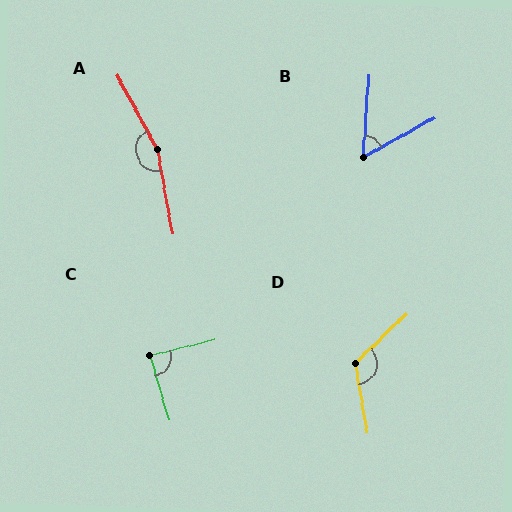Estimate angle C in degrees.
Approximately 88 degrees.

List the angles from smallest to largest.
B (58°), C (88°), D (124°), A (162°).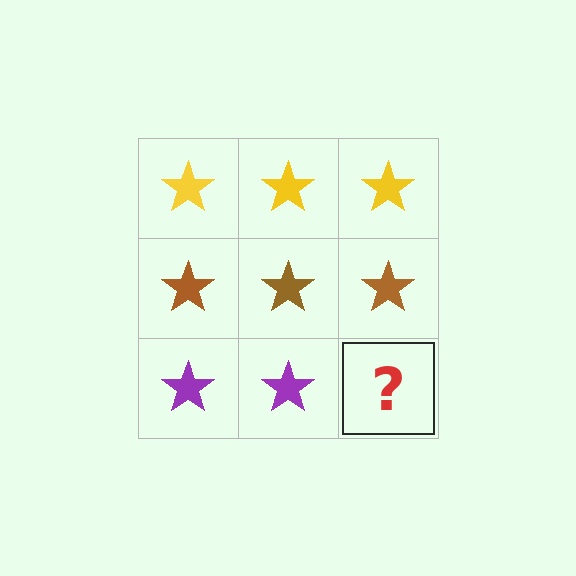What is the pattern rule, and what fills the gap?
The rule is that each row has a consistent color. The gap should be filled with a purple star.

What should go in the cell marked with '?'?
The missing cell should contain a purple star.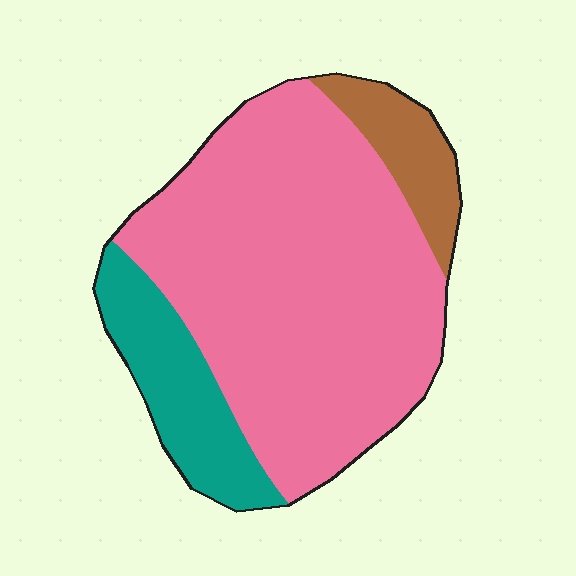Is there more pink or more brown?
Pink.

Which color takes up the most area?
Pink, at roughly 75%.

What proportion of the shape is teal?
Teal takes up less than a quarter of the shape.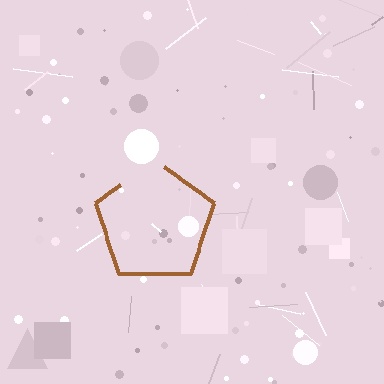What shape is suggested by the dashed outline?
The dashed outline suggests a pentagon.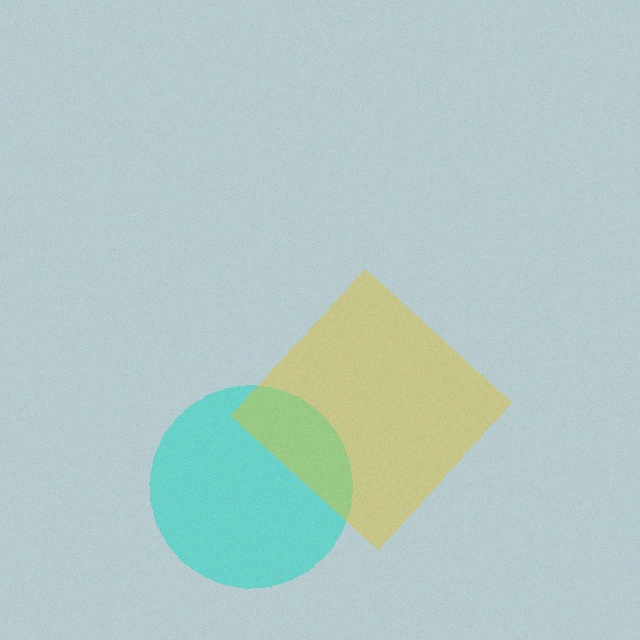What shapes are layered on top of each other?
The layered shapes are: a cyan circle, a yellow diamond.